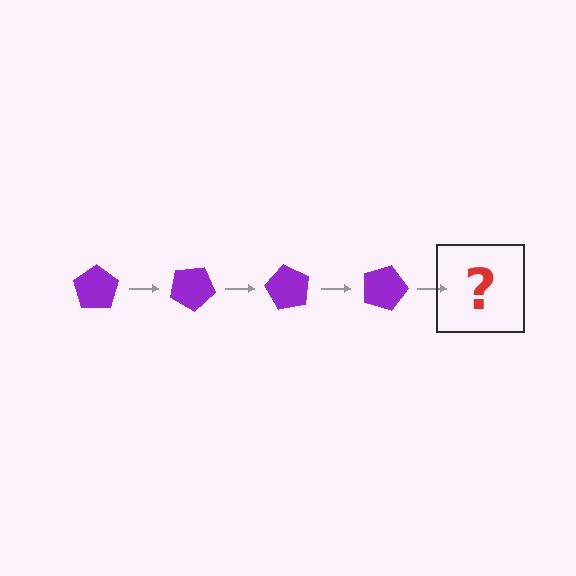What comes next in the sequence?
The next element should be a purple pentagon rotated 120 degrees.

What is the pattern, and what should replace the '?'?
The pattern is that the pentagon rotates 30 degrees each step. The '?' should be a purple pentagon rotated 120 degrees.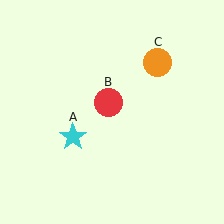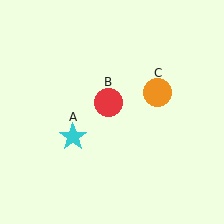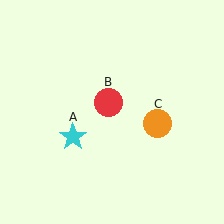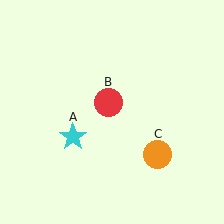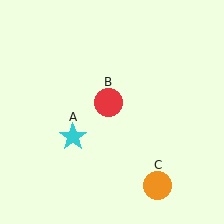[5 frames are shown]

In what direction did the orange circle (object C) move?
The orange circle (object C) moved down.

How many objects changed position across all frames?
1 object changed position: orange circle (object C).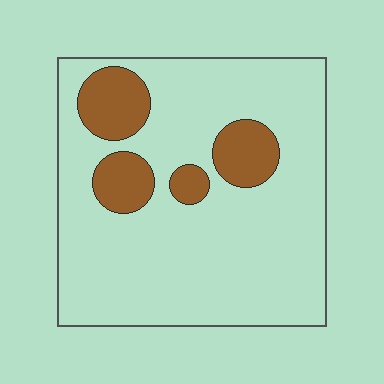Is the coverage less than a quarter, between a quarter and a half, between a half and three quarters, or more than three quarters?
Less than a quarter.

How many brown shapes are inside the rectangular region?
4.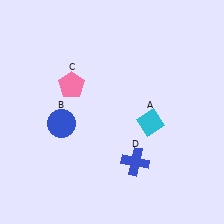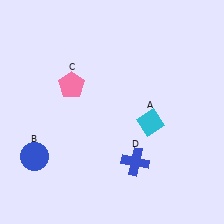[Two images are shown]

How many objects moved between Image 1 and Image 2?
1 object moved between the two images.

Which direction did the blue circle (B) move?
The blue circle (B) moved down.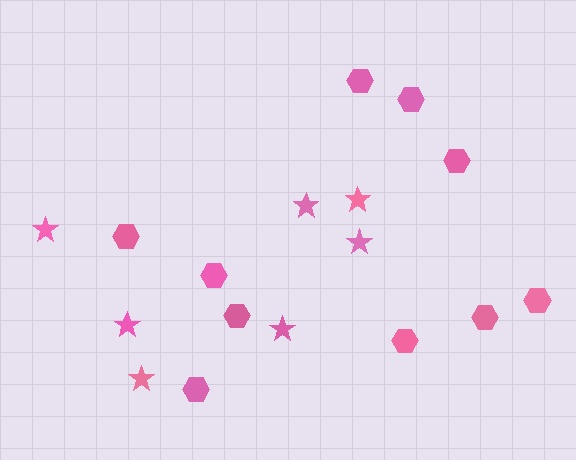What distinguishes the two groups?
There are 2 groups: one group of hexagons (10) and one group of stars (7).